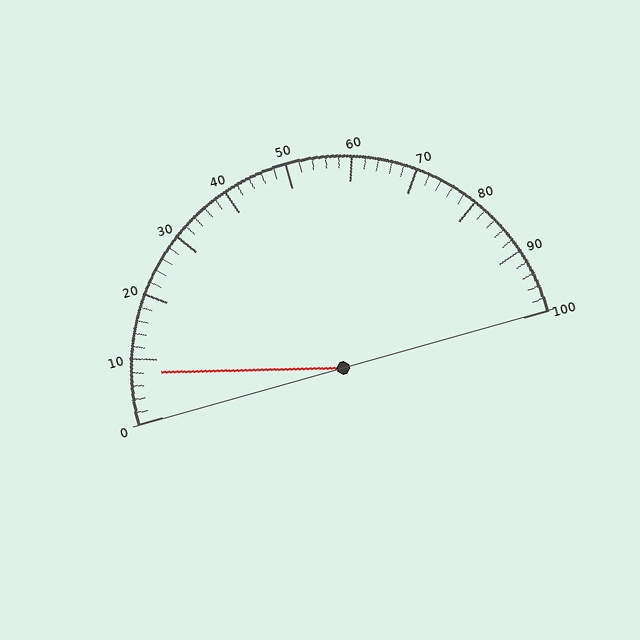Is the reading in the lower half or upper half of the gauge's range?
The reading is in the lower half of the range (0 to 100).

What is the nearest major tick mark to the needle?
The nearest major tick mark is 10.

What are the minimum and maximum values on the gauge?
The gauge ranges from 0 to 100.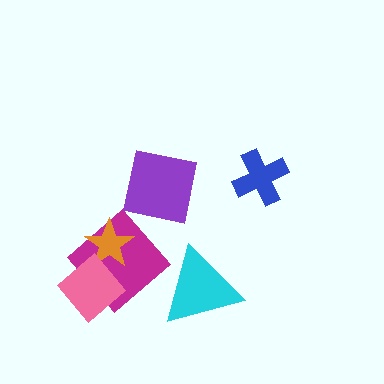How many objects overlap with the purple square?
0 objects overlap with the purple square.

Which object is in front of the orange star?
The pink diamond is in front of the orange star.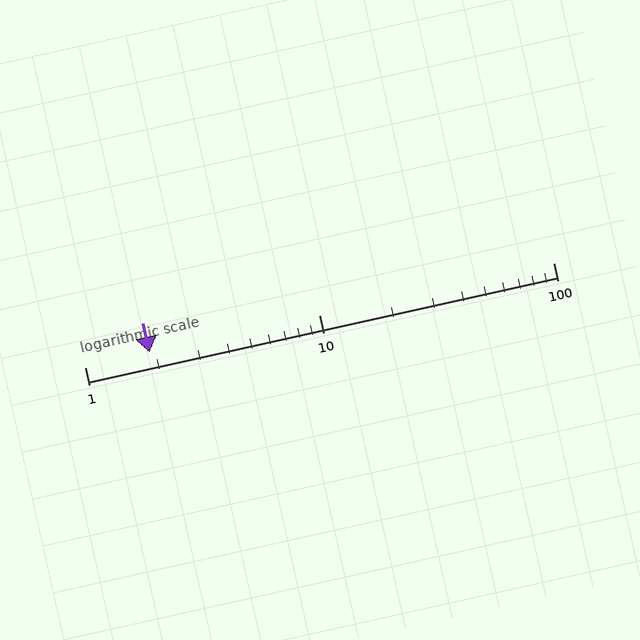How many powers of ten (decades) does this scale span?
The scale spans 2 decades, from 1 to 100.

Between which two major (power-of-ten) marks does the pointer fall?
The pointer is between 1 and 10.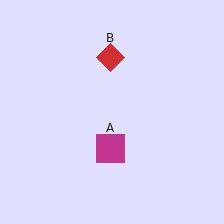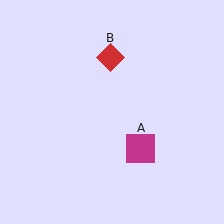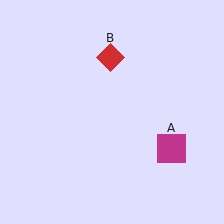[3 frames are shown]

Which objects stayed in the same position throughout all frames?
Red diamond (object B) remained stationary.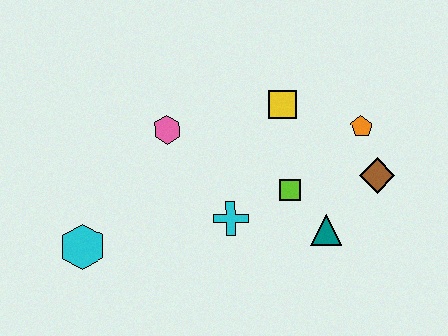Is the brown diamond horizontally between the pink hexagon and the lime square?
No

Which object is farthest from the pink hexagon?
The brown diamond is farthest from the pink hexagon.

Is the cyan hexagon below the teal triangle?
Yes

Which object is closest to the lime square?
The teal triangle is closest to the lime square.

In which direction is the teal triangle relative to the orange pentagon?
The teal triangle is below the orange pentagon.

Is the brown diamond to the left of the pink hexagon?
No